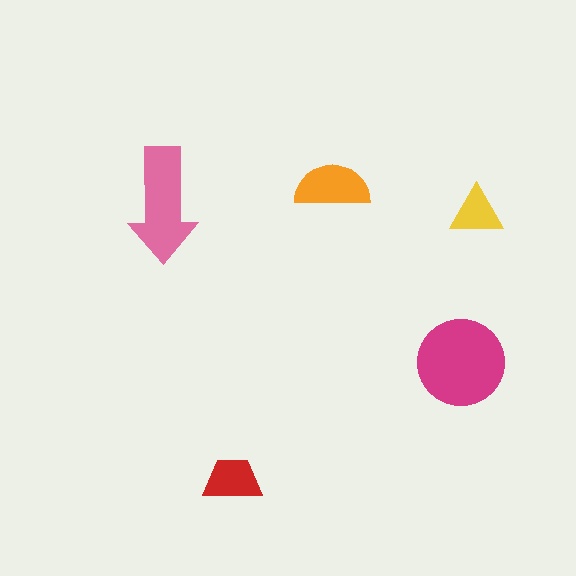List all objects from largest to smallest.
The magenta circle, the pink arrow, the orange semicircle, the red trapezoid, the yellow triangle.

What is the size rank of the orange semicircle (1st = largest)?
3rd.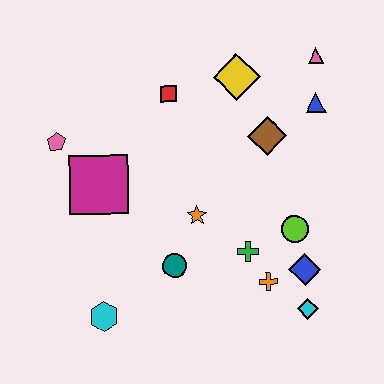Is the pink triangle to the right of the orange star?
Yes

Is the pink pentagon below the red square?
Yes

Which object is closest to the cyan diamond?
The blue diamond is closest to the cyan diamond.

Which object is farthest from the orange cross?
The pink pentagon is farthest from the orange cross.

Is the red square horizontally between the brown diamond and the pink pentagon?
Yes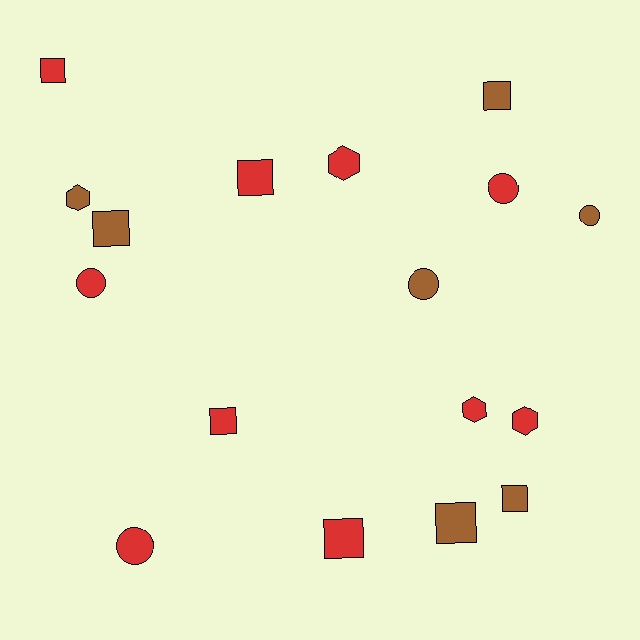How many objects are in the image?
There are 17 objects.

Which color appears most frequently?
Red, with 10 objects.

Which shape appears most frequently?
Square, with 8 objects.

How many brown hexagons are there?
There is 1 brown hexagon.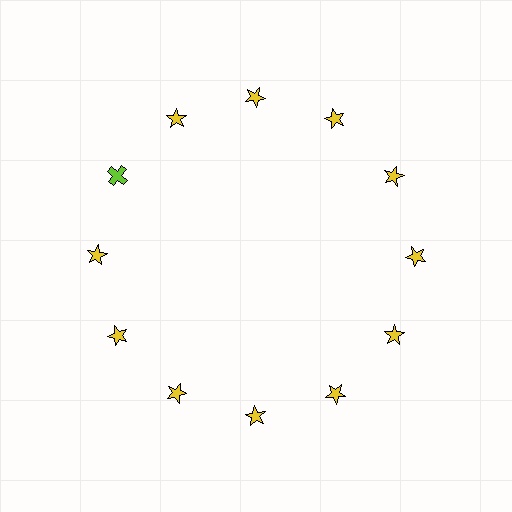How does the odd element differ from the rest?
It differs in both color (lime instead of yellow) and shape (cross instead of star).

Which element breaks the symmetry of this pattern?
The lime cross at roughly the 10 o'clock position breaks the symmetry. All other shapes are yellow stars.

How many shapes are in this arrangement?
There are 12 shapes arranged in a ring pattern.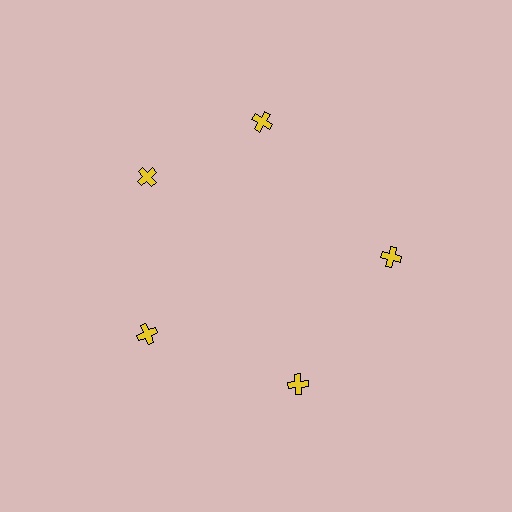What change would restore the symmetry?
The symmetry would be restored by rotating it back into even spacing with its neighbors so that all 5 crosses sit at equal angles and equal distance from the center.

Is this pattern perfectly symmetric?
No. The 5 yellow crosses are arranged in a ring, but one element near the 1 o'clock position is rotated out of alignment along the ring, breaking the 5-fold rotational symmetry.